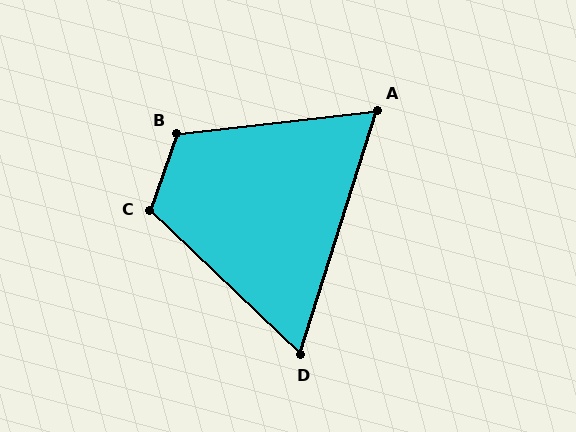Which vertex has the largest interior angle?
B, at approximately 116 degrees.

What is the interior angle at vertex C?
Approximately 114 degrees (obtuse).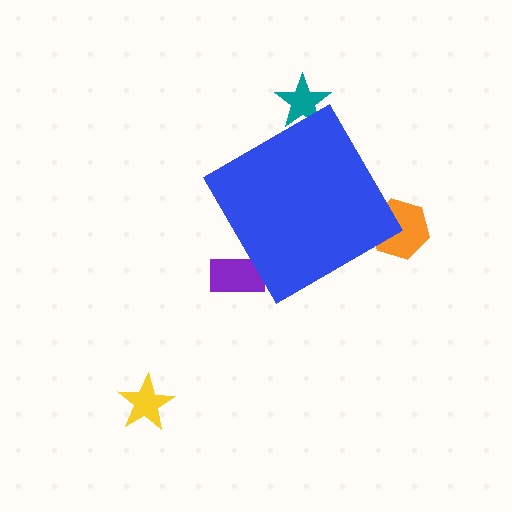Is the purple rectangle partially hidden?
Yes, the purple rectangle is partially hidden behind the blue diamond.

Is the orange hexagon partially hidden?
Yes, the orange hexagon is partially hidden behind the blue diamond.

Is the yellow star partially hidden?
No, the yellow star is fully visible.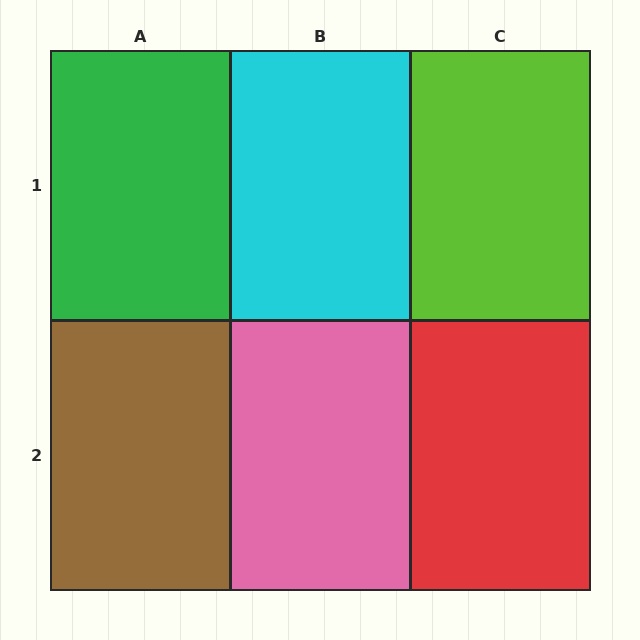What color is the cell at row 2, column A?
Brown.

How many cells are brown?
1 cell is brown.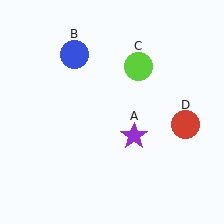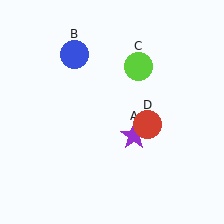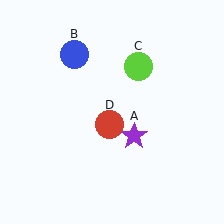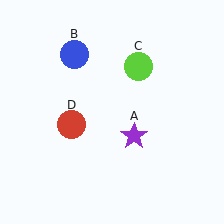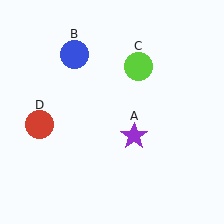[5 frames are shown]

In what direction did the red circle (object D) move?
The red circle (object D) moved left.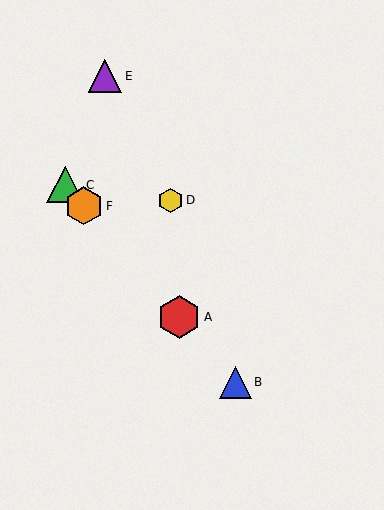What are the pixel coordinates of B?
Object B is at (235, 382).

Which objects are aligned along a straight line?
Objects A, B, C, F are aligned along a straight line.